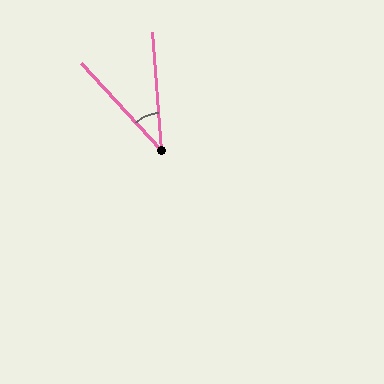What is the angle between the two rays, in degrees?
Approximately 38 degrees.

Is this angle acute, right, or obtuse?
It is acute.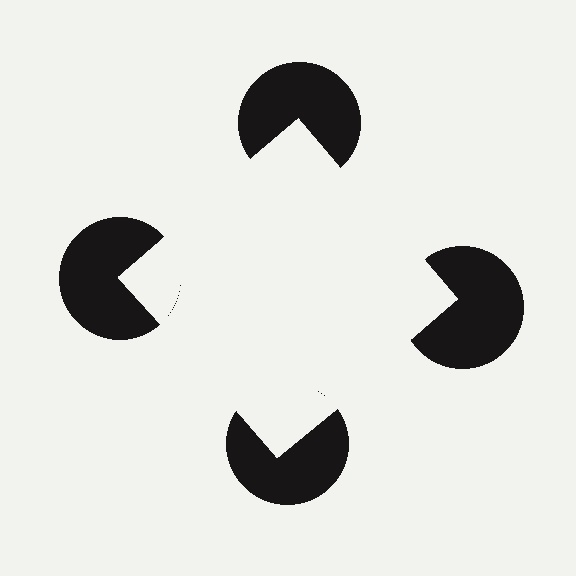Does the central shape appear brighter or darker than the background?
It typically appears slightly brighter than the background, even though no actual brightness change is drawn.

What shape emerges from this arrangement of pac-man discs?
An illusory square — its edges are inferred from the aligned wedge cuts in the pac-man discs, not physically drawn.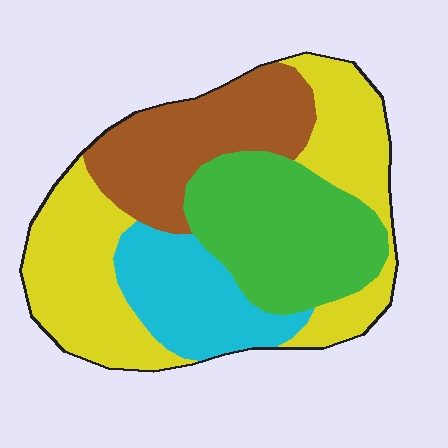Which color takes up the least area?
Cyan, at roughly 15%.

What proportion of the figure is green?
Green covers 26% of the figure.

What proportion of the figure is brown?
Brown takes up about one fifth (1/5) of the figure.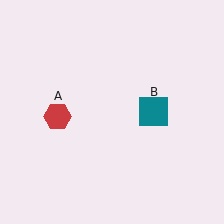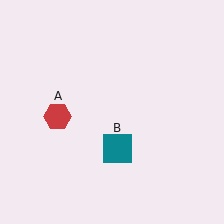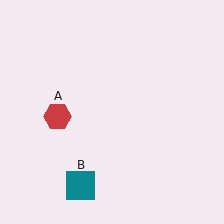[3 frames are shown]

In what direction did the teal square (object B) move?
The teal square (object B) moved down and to the left.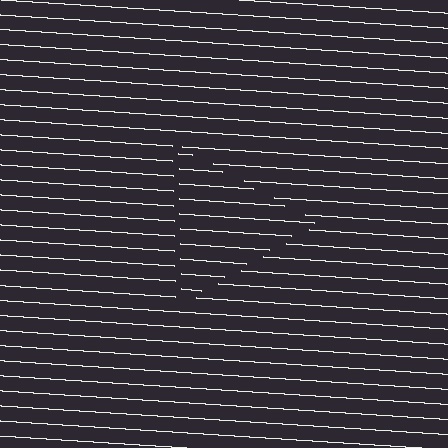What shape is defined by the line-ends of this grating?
An illusory triangle. The interior of the shape contains the same grating, shifted by half a period — the contour is defined by the phase discontinuity where line-ends from the inner and outer gratings abut.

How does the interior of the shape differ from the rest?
The interior of the shape contains the same grating, shifted by half a period — the contour is defined by the phase discontinuity where line-ends from the inner and outer gratings abut.